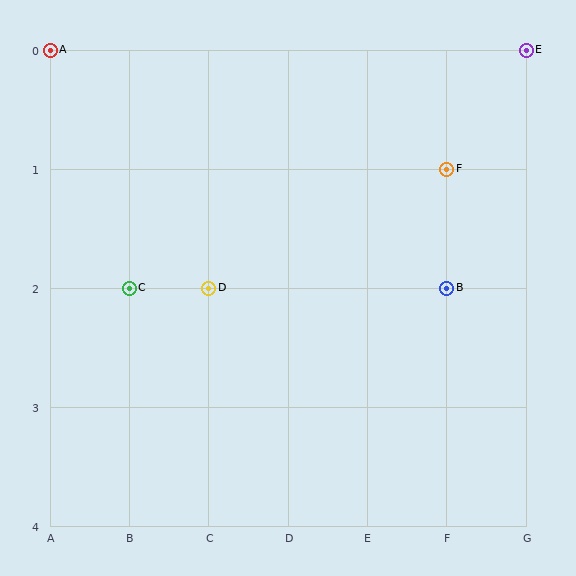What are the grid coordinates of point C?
Point C is at grid coordinates (B, 2).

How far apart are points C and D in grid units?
Points C and D are 1 column apart.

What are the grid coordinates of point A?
Point A is at grid coordinates (A, 0).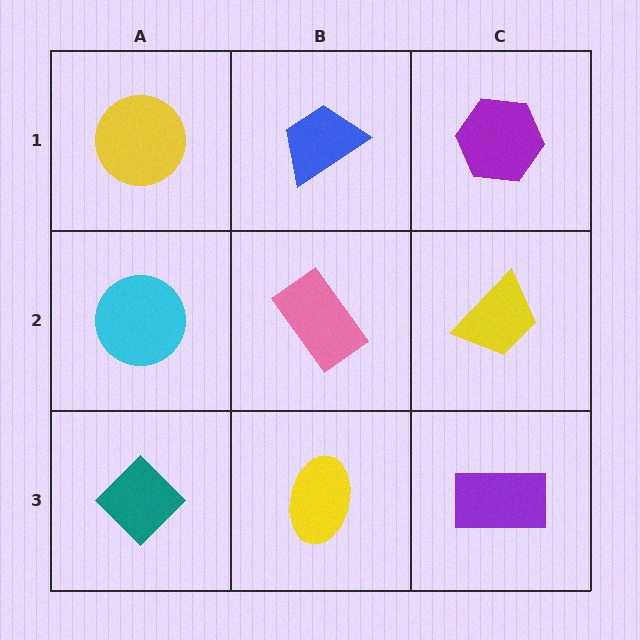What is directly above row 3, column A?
A cyan circle.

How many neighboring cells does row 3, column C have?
2.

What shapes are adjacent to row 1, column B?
A pink rectangle (row 2, column B), a yellow circle (row 1, column A), a purple hexagon (row 1, column C).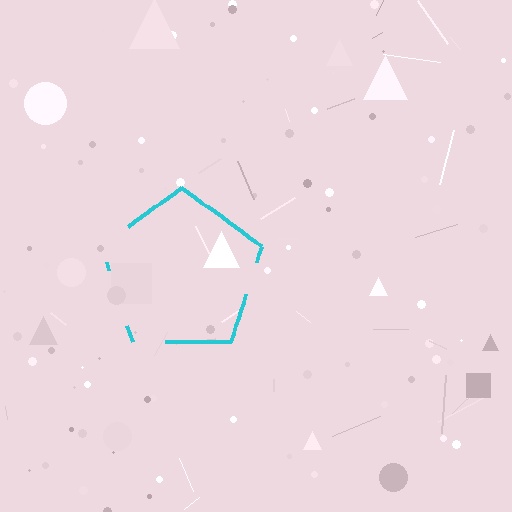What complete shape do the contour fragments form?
The contour fragments form a pentagon.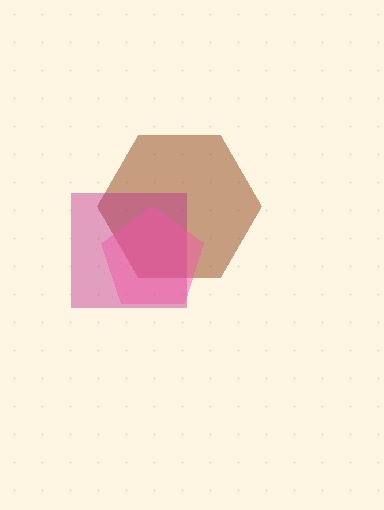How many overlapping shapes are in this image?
There are 3 overlapping shapes in the image.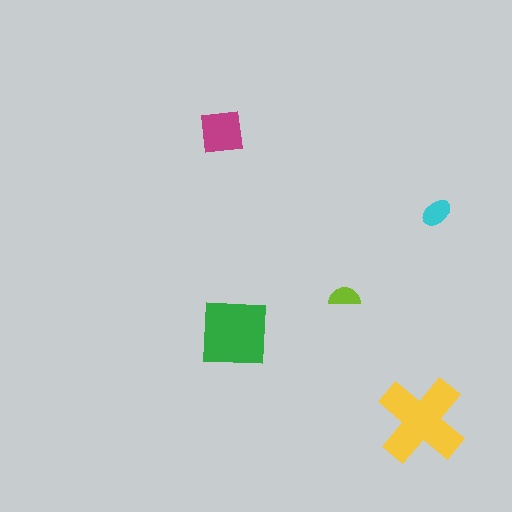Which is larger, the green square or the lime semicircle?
The green square.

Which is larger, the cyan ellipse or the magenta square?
The magenta square.